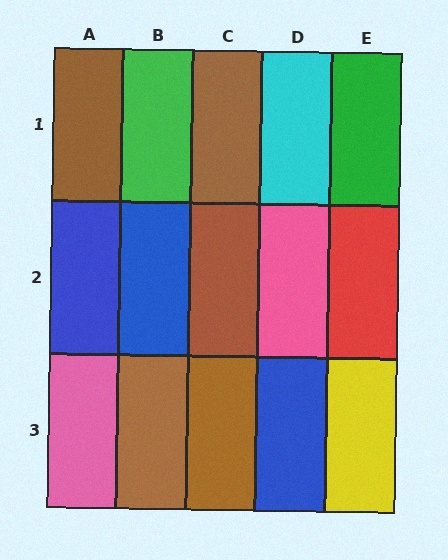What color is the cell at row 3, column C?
Brown.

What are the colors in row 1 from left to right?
Brown, green, brown, cyan, green.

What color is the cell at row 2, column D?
Pink.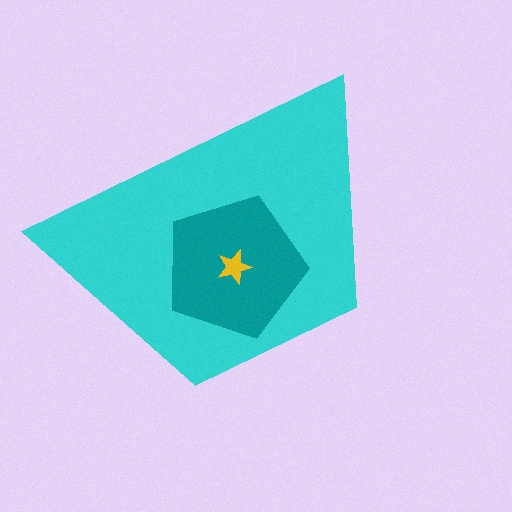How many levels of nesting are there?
3.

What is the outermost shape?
The cyan trapezoid.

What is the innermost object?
The yellow star.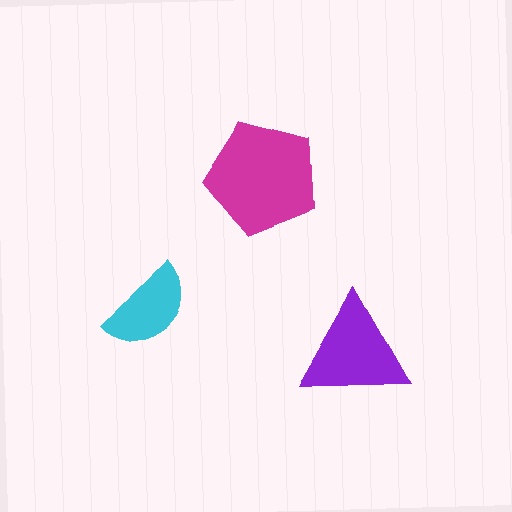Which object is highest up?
The magenta pentagon is topmost.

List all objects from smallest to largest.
The cyan semicircle, the purple triangle, the magenta pentagon.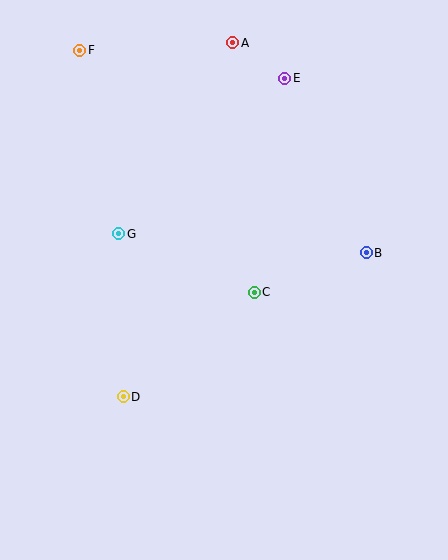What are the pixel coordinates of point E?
Point E is at (285, 78).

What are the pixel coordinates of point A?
Point A is at (233, 43).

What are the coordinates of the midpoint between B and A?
The midpoint between B and A is at (299, 148).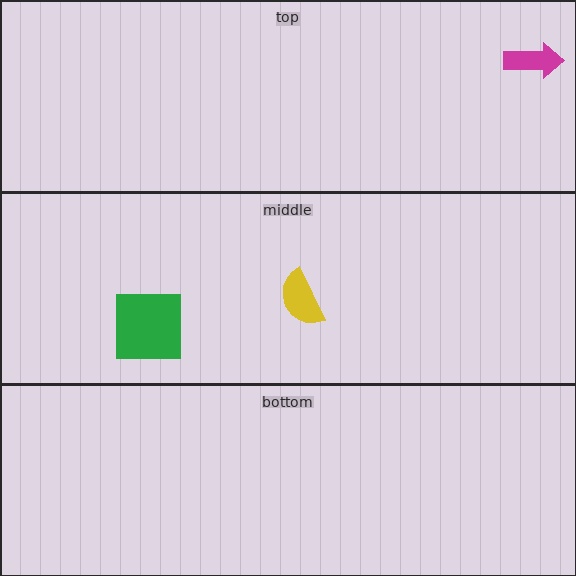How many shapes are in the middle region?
2.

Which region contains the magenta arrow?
The top region.